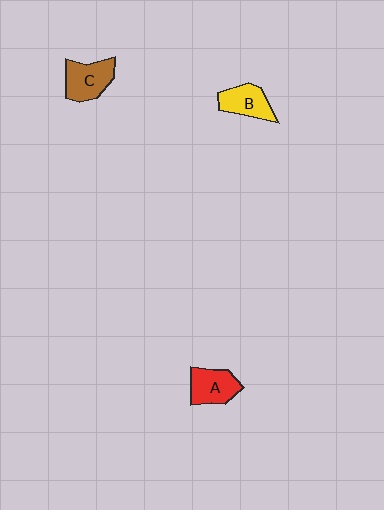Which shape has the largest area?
Shape C (brown).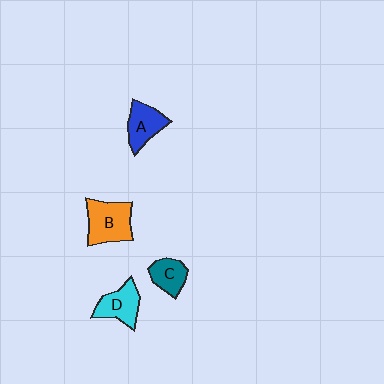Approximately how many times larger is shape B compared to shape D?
Approximately 1.3 times.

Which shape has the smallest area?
Shape C (teal).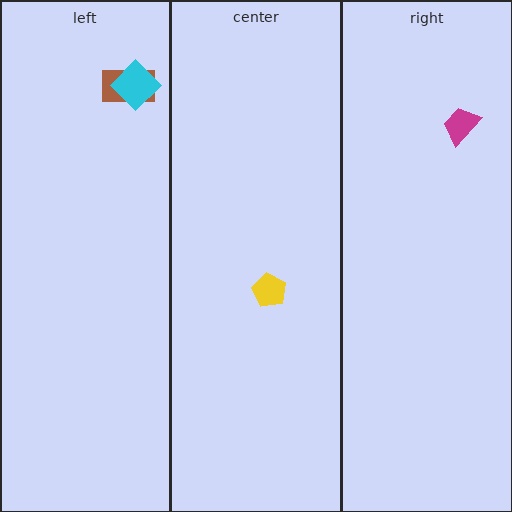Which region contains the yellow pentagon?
The center region.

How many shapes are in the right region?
1.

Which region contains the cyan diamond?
The left region.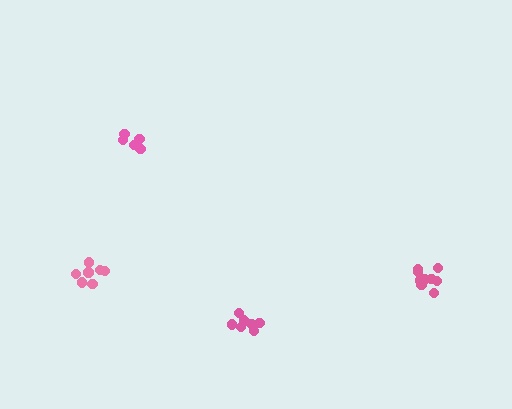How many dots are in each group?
Group 1: 7 dots, Group 2: 7 dots, Group 3: 5 dots, Group 4: 11 dots (30 total).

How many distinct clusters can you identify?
There are 4 distinct clusters.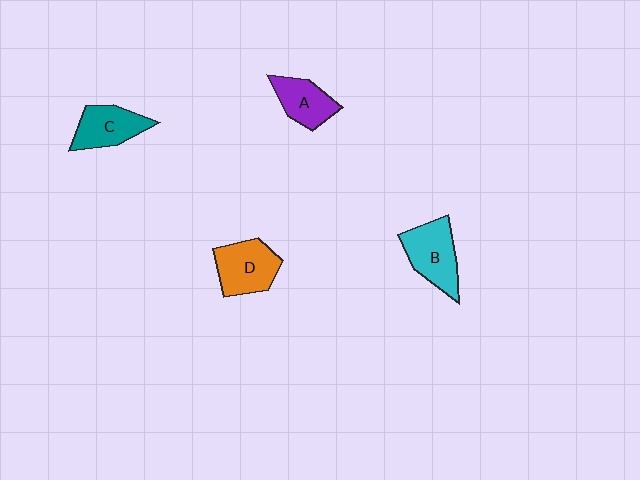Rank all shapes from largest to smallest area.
From largest to smallest: B (cyan), D (orange), C (teal), A (purple).